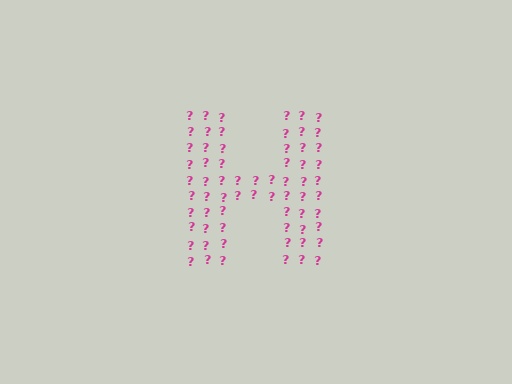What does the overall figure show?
The overall figure shows the letter H.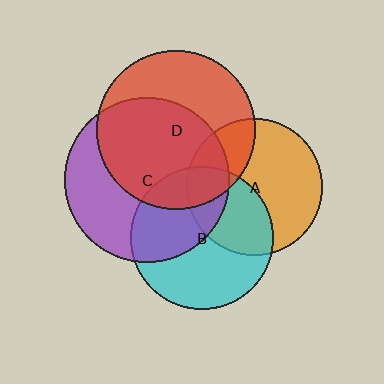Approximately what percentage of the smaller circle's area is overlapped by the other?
Approximately 25%.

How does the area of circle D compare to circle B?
Approximately 1.2 times.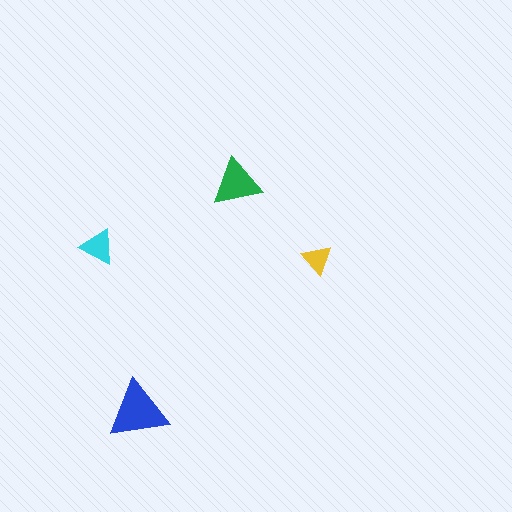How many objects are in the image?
There are 4 objects in the image.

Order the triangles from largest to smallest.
the blue one, the green one, the cyan one, the yellow one.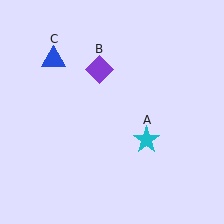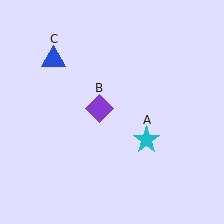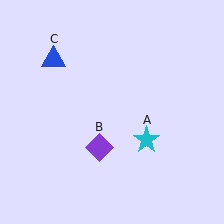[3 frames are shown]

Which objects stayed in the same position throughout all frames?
Cyan star (object A) and blue triangle (object C) remained stationary.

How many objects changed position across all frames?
1 object changed position: purple diamond (object B).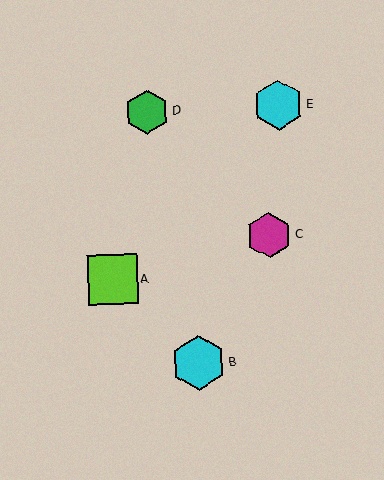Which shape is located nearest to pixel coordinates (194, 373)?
The cyan hexagon (labeled B) at (199, 363) is nearest to that location.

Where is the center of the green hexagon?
The center of the green hexagon is at (147, 112).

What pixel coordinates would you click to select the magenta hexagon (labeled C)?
Click at (269, 235) to select the magenta hexagon C.